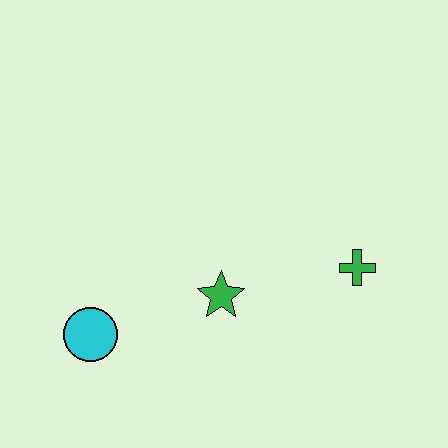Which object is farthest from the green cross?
The cyan circle is farthest from the green cross.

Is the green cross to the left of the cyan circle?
No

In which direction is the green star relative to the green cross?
The green star is to the left of the green cross.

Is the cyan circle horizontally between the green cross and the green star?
No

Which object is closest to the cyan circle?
The green star is closest to the cyan circle.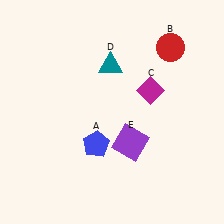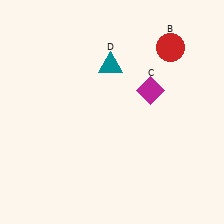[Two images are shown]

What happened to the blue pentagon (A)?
The blue pentagon (A) was removed in Image 2. It was in the bottom-left area of Image 1.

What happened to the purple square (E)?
The purple square (E) was removed in Image 2. It was in the bottom-right area of Image 1.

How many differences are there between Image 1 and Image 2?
There are 2 differences between the two images.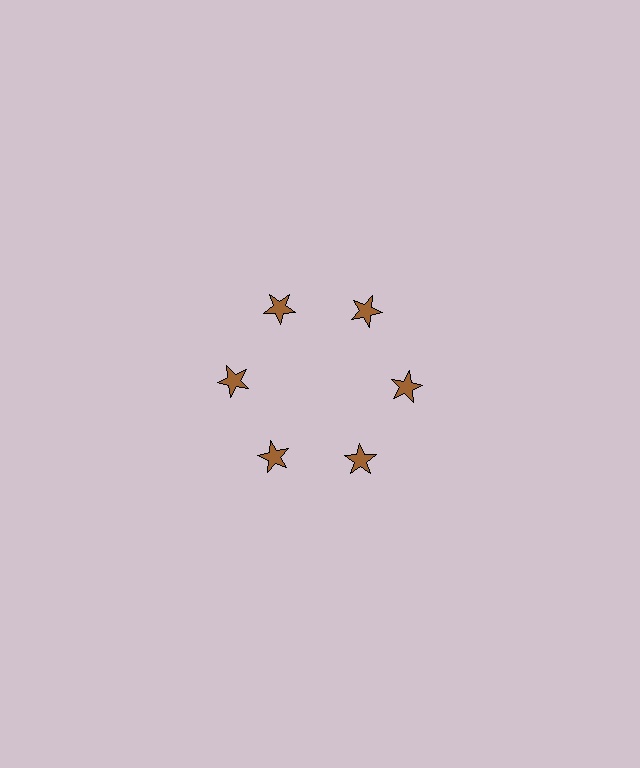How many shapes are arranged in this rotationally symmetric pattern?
There are 6 shapes, arranged in 6 groups of 1.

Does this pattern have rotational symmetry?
Yes, this pattern has 6-fold rotational symmetry. It looks the same after rotating 60 degrees around the center.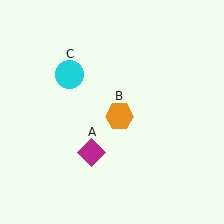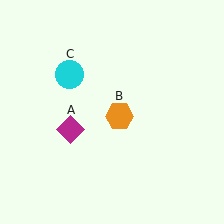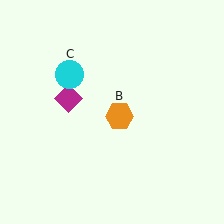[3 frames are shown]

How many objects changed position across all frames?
1 object changed position: magenta diamond (object A).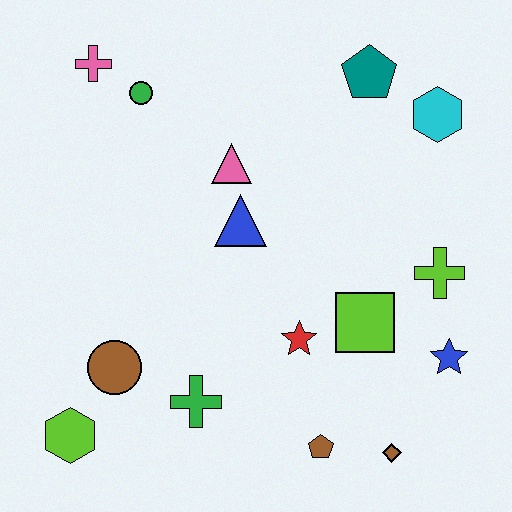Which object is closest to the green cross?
The brown circle is closest to the green cross.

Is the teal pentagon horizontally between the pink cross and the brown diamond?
Yes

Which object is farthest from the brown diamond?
The pink cross is farthest from the brown diamond.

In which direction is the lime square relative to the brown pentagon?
The lime square is above the brown pentagon.